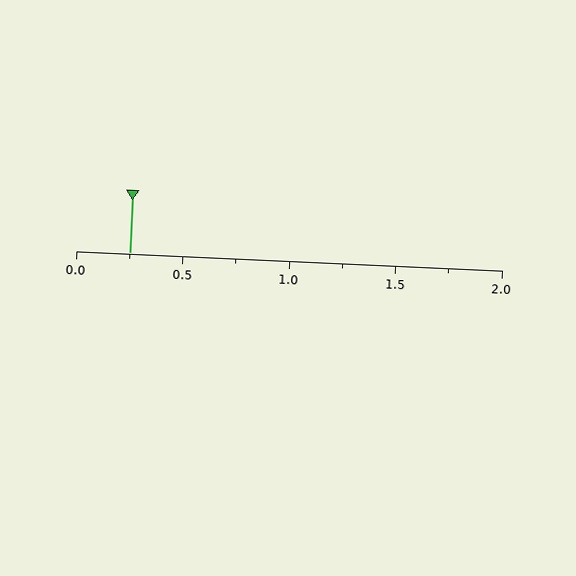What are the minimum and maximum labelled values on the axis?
The axis runs from 0.0 to 2.0.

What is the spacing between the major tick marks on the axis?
The major ticks are spaced 0.5 apart.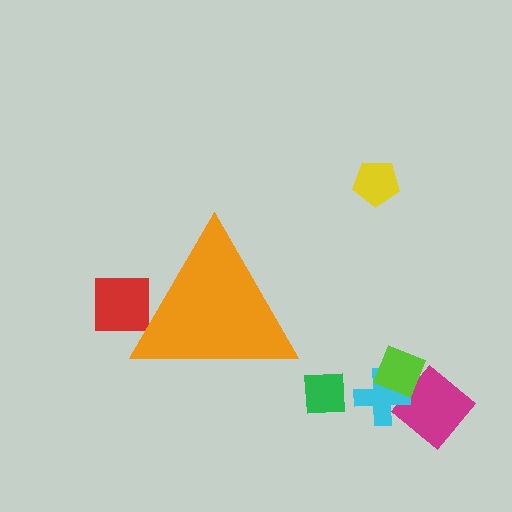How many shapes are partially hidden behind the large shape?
1 shape is partially hidden.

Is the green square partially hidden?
No, the green square is fully visible.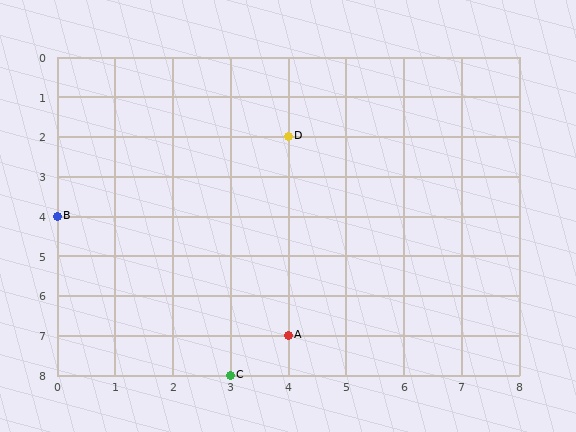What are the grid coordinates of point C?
Point C is at grid coordinates (3, 8).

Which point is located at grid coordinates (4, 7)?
Point A is at (4, 7).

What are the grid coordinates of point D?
Point D is at grid coordinates (4, 2).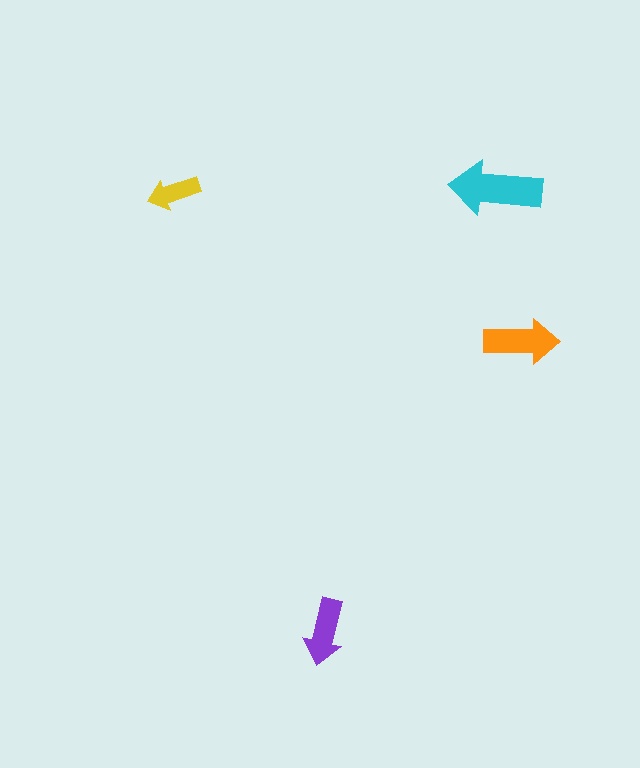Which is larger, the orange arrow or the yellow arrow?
The orange one.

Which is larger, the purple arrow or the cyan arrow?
The cyan one.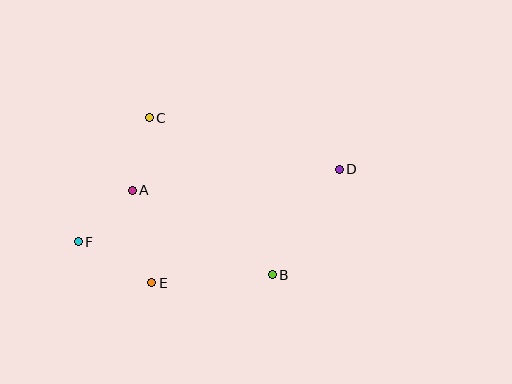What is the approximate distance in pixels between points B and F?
The distance between B and F is approximately 197 pixels.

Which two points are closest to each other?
Points A and C are closest to each other.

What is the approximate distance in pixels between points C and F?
The distance between C and F is approximately 143 pixels.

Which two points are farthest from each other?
Points D and F are farthest from each other.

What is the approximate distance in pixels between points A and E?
The distance between A and E is approximately 95 pixels.